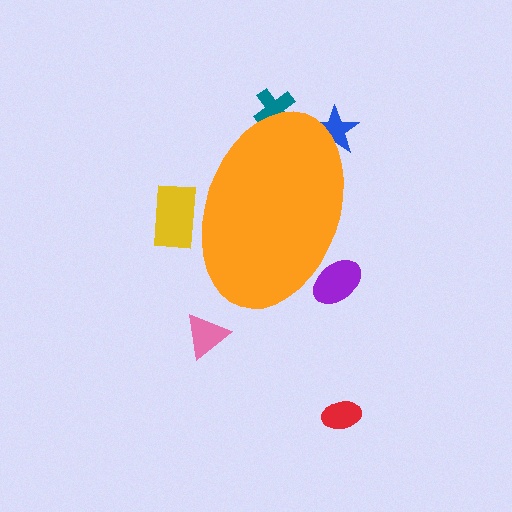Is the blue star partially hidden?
Yes, the blue star is partially hidden behind the orange ellipse.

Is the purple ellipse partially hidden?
Yes, the purple ellipse is partially hidden behind the orange ellipse.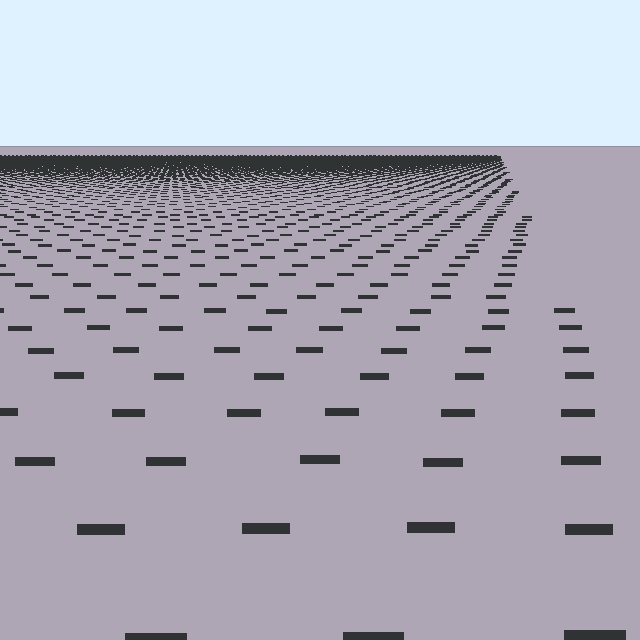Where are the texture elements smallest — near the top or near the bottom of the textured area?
Near the top.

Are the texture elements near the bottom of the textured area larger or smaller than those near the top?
Larger. Near the bottom, elements are closer to the viewer and appear at a bigger on-screen size.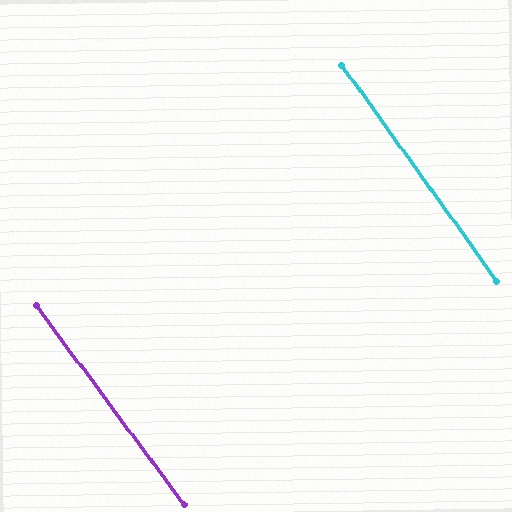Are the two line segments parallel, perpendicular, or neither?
Parallel — their directions differ by only 0.9°.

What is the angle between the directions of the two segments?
Approximately 1 degree.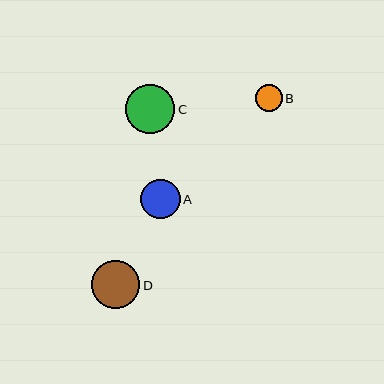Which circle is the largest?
Circle C is the largest with a size of approximately 49 pixels.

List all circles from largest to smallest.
From largest to smallest: C, D, A, B.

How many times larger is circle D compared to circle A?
Circle D is approximately 1.2 times the size of circle A.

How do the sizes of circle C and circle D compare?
Circle C and circle D are approximately the same size.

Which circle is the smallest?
Circle B is the smallest with a size of approximately 26 pixels.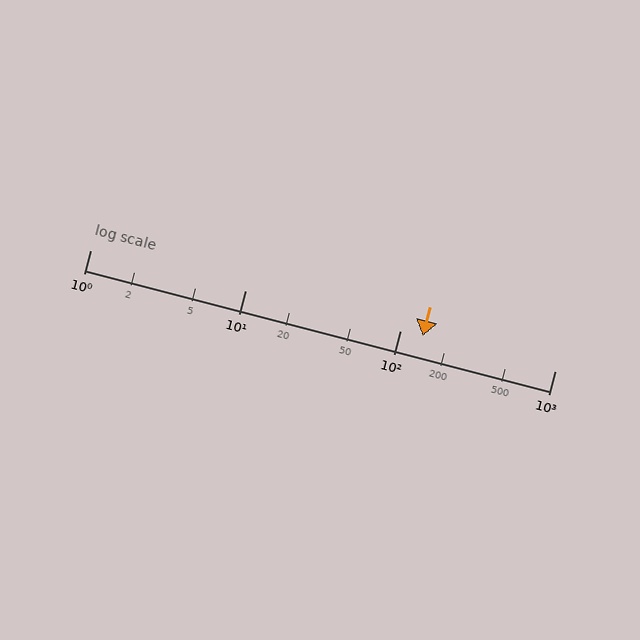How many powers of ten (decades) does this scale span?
The scale spans 3 decades, from 1 to 1000.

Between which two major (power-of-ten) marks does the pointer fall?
The pointer is between 100 and 1000.